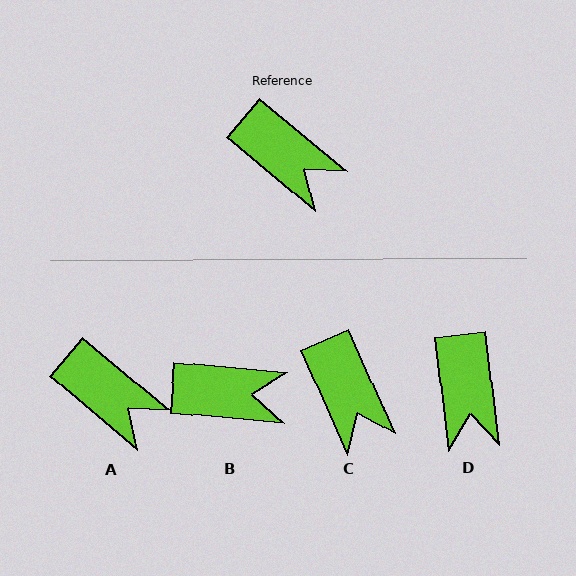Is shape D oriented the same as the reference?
No, it is off by about 44 degrees.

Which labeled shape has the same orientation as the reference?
A.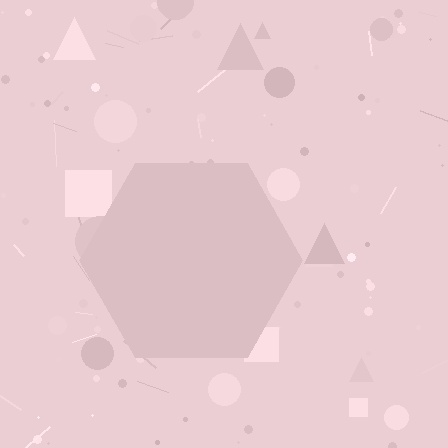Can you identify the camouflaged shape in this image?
The camouflaged shape is a hexagon.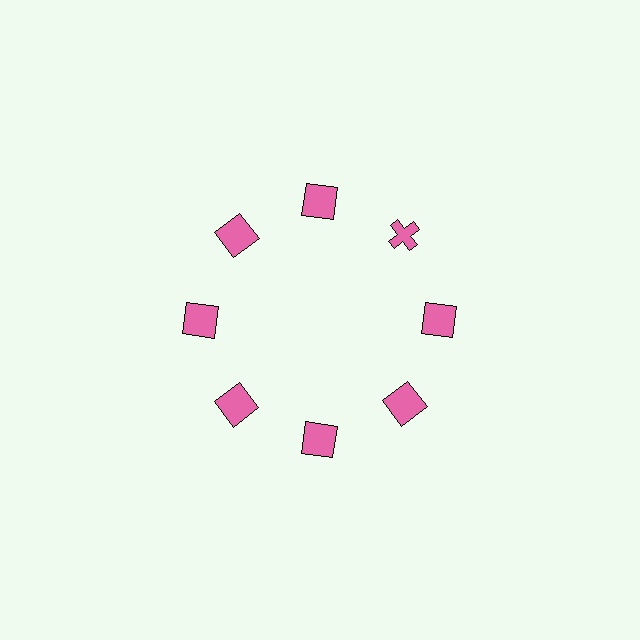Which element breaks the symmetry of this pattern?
The pink cross at roughly the 2 o'clock position breaks the symmetry. All other shapes are pink squares.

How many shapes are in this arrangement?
There are 8 shapes arranged in a ring pattern.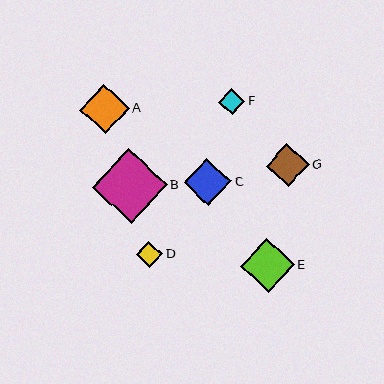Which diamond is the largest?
Diamond B is the largest with a size of approximately 75 pixels.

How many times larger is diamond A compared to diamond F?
Diamond A is approximately 1.9 times the size of diamond F.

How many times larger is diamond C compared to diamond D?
Diamond C is approximately 1.8 times the size of diamond D.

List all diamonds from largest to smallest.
From largest to smallest: B, E, A, C, G, D, F.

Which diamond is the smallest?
Diamond F is the smallest with a size of approximately 26 pixels.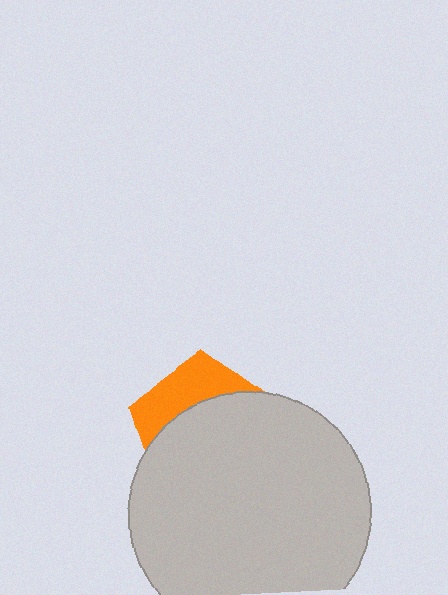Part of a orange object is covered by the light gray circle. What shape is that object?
It is a pentagon.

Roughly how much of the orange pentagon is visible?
A small part of it is visible (roughly 32%).